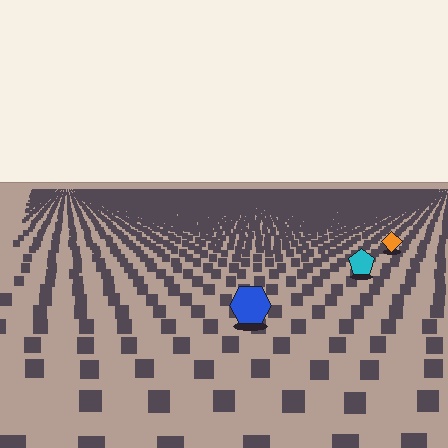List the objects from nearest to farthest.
From nearest to farthest: the blue hexagon, the cyan pentagon, the orange diamond.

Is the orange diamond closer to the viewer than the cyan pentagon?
No. The cyan pentagon is closer — you can tell from the texture gradient: the ground texture is coarser near it.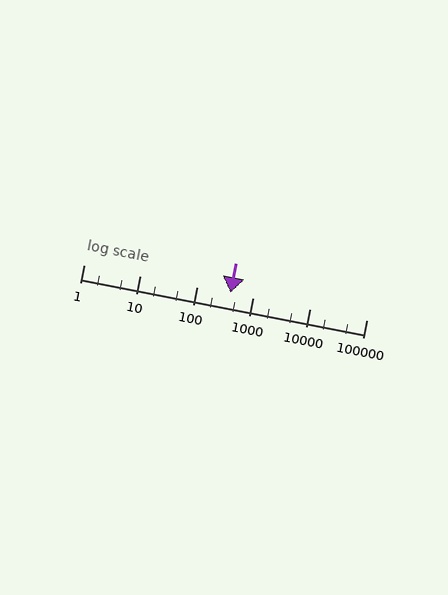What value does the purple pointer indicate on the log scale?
The pointer indicates approximately 390.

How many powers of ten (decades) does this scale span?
The scale spans 5 decades, from 1 to 100000.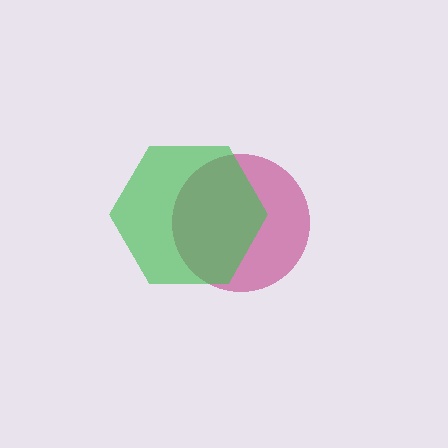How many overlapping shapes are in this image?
There are 2 overlapping shapes in the image.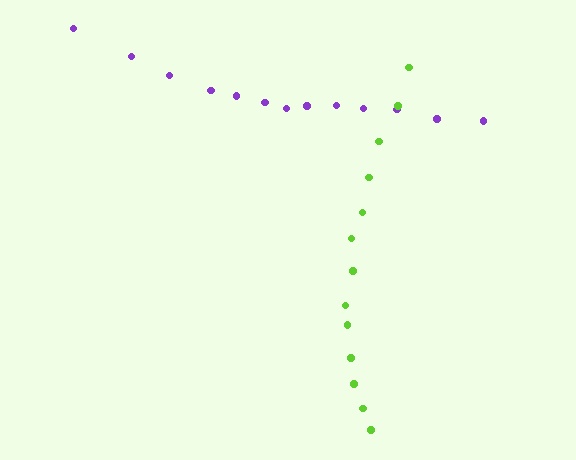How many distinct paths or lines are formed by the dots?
There are 2 distinct paths.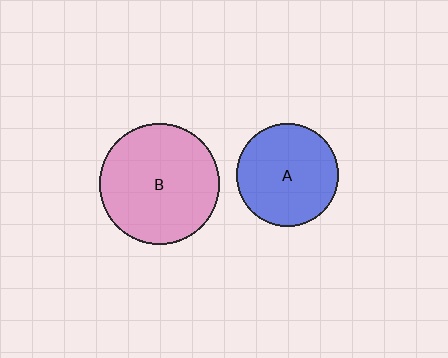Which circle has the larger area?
Circle B (pink).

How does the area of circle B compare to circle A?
Approximately 1.4 times.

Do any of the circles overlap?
No, none of the circles overlap.